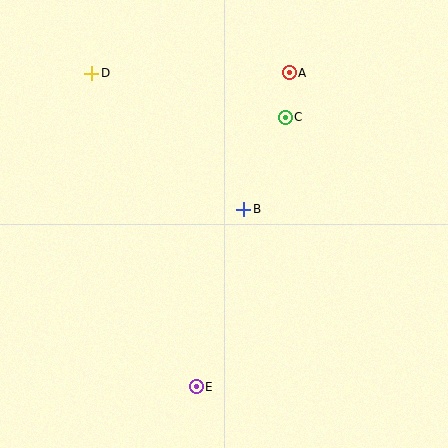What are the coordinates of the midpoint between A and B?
The midpoint between A and B is at (267, 141).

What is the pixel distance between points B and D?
The distance between B and D is 204 pixels.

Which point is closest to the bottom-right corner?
Point E is closest to the bottom-right corner.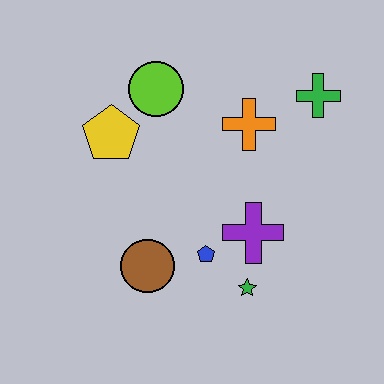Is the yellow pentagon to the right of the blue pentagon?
No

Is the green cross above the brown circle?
Yes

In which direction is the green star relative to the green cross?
The green star is below the green cross.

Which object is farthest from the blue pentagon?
The green cross is farthest from the blue pentagon.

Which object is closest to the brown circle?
The blue pentagon is closest to the brown circle.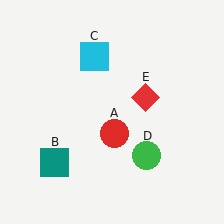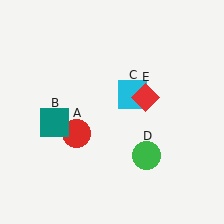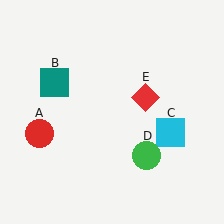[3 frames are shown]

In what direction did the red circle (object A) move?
The red circle (object A) moved left.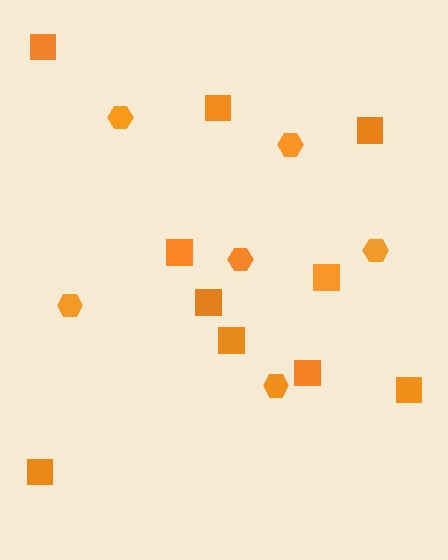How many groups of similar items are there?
There are 2 groups: one group of hexagons (6) and one group of squares (10).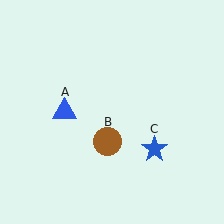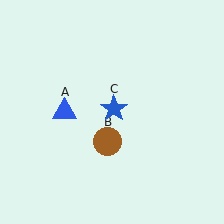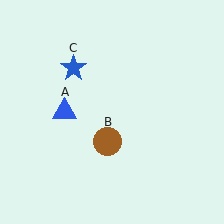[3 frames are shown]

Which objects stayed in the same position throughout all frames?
Blue triangle (object A) and brown circle (object B) remained stationary.